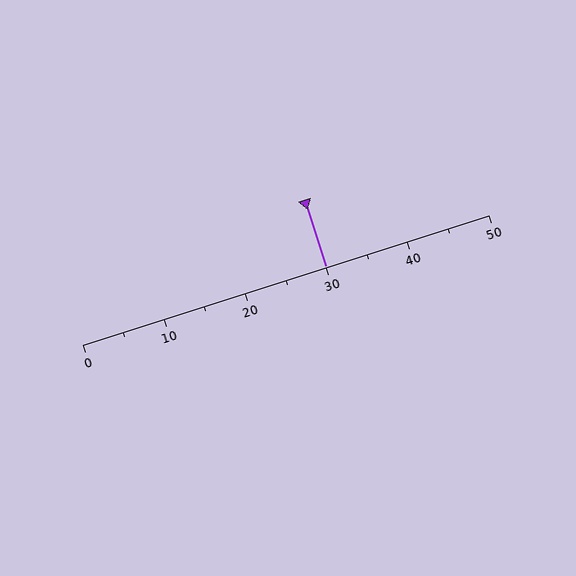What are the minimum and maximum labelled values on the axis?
The axis runs from 0 to 50.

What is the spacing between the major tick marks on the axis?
The major ticks are spaced 10 apart.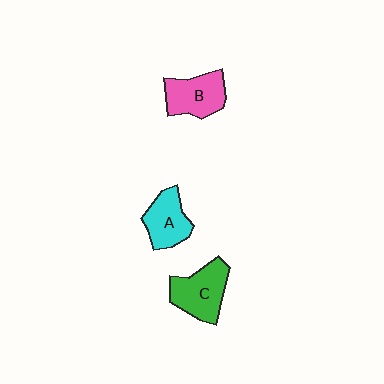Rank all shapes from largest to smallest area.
From largest to smallest: C (green), B (pink), A (cyan).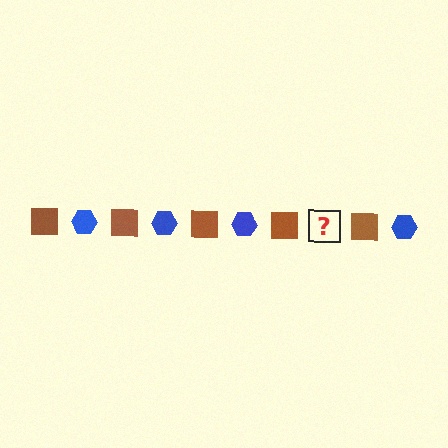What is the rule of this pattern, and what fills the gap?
The rule is that the pattern alternates between brown square and blue hexagon. The gap should be filled with a blue hexagon.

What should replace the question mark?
The question mark should be replaced with a blue hexagon.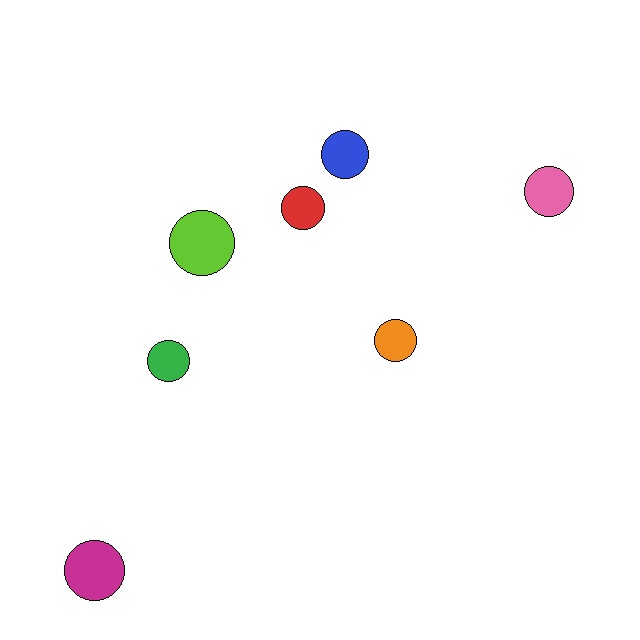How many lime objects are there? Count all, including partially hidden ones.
There is 1 lime object.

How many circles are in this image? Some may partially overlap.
There are 7 circles.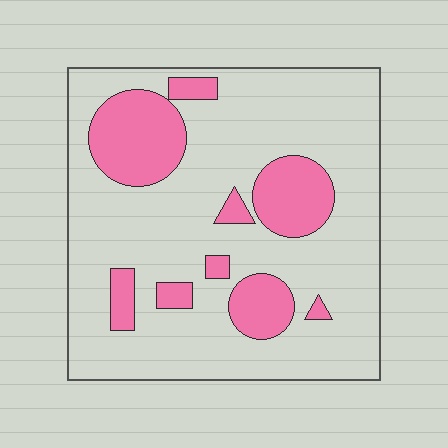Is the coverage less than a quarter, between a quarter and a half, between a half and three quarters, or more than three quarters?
Less than a quarter.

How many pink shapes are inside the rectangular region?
9.